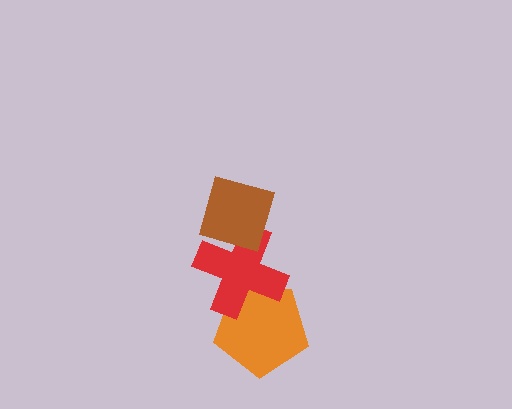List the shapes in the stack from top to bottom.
From top to bottom: the brown diamond, the red cross, the orange pentagon.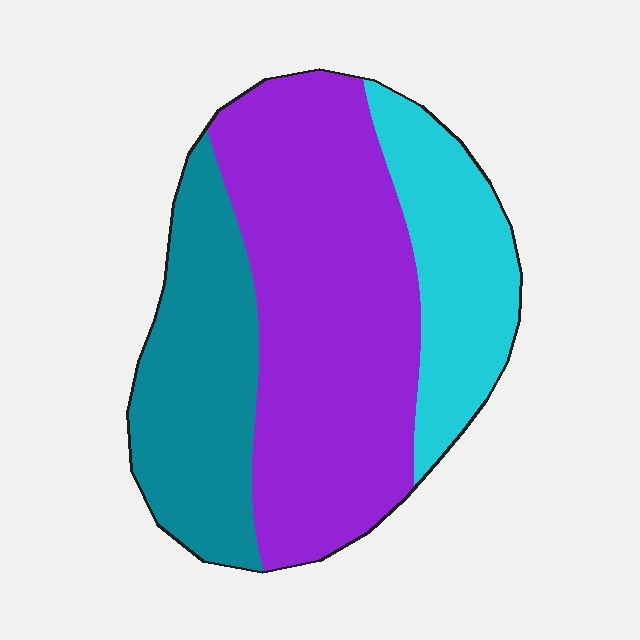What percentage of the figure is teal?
Teal covers 27% of the figure.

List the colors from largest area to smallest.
From largest to smallest: purple, teal, cyan.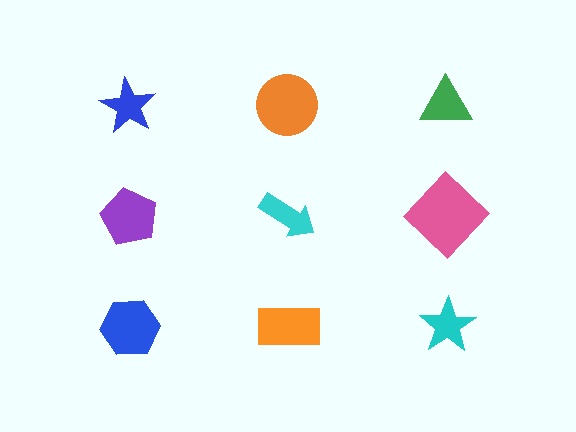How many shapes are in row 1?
3 shapes.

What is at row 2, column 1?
A purple pentagon.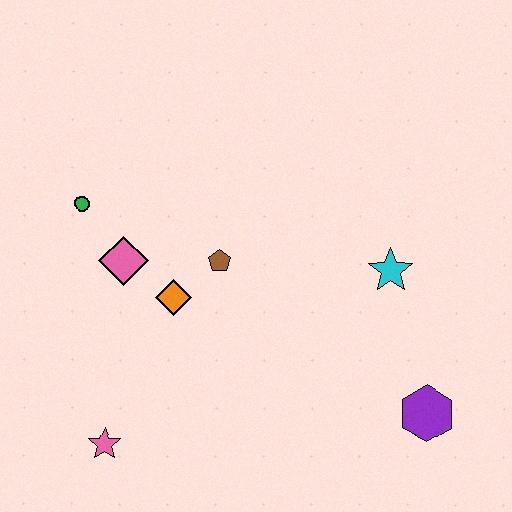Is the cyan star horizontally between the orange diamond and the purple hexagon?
Yes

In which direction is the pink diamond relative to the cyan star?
The pink diamond is to the left of the cyan star.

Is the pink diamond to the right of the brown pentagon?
No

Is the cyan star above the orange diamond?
Yes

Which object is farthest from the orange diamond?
The purple hexagon is farthest from the orange diamond.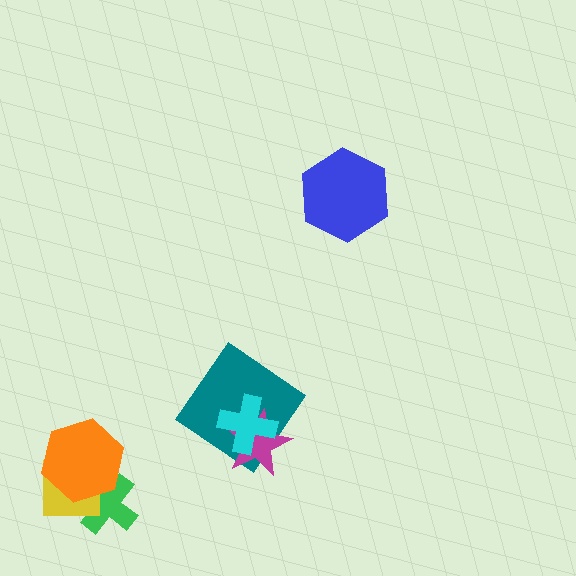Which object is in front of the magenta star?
The cyan cross is in front of the magenta star.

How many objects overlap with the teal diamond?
2 objects overlap with the teal diamond.